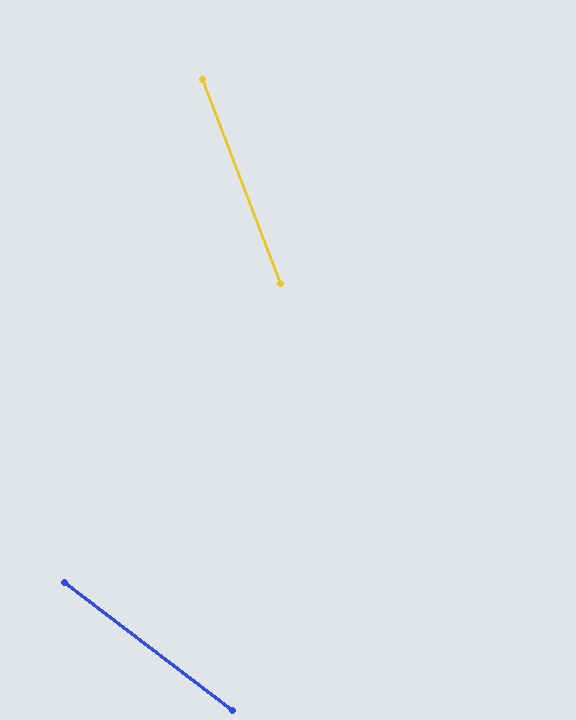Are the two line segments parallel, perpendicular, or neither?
Neither parallel nor perpendicular — they differ by about 32°.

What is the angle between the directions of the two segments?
Approximately 32 degrees.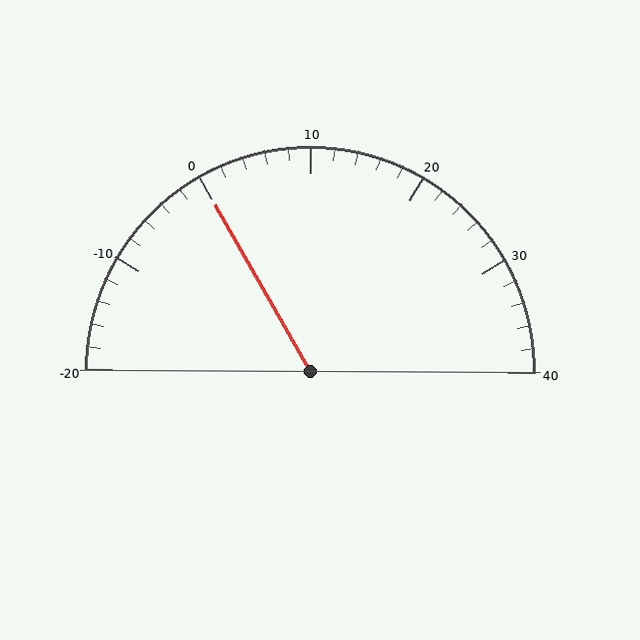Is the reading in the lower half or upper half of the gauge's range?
The reading is in the lower half of the range (-20 to 40).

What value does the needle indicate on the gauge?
The needle indicates approximately 0.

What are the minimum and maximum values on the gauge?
The gauge ranges from -20 to 40.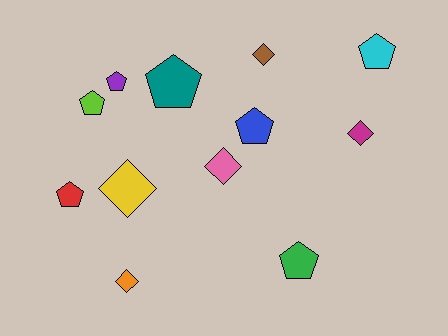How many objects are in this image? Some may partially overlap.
There are 12 objects.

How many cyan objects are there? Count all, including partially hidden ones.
There is 1 cyan object.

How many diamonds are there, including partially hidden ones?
There are 5 diamonds.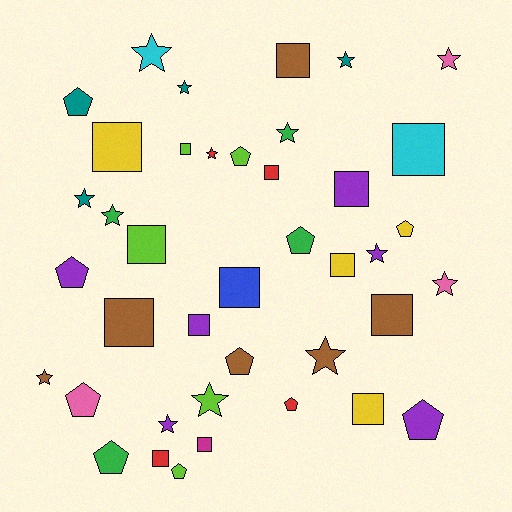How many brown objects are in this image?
There are 6 brown objects.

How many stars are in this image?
There are 14 stars.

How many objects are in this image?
There are 40 objects.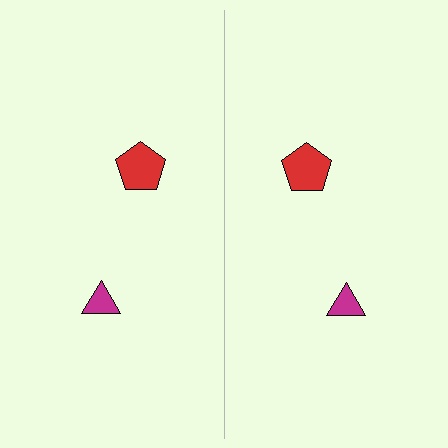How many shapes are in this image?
There are 4 shapes in this image.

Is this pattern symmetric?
Yes, this pattern has bilateral (reflection) symmetry.